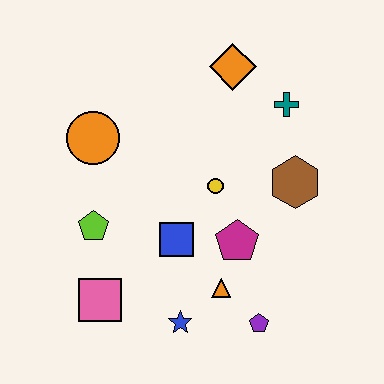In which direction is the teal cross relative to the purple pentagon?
The teal cross is above the purple pentagon.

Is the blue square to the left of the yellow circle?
Yes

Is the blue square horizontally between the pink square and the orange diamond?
Yes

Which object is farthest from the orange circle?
The purple pentagon is farthest from the orange circle.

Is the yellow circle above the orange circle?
No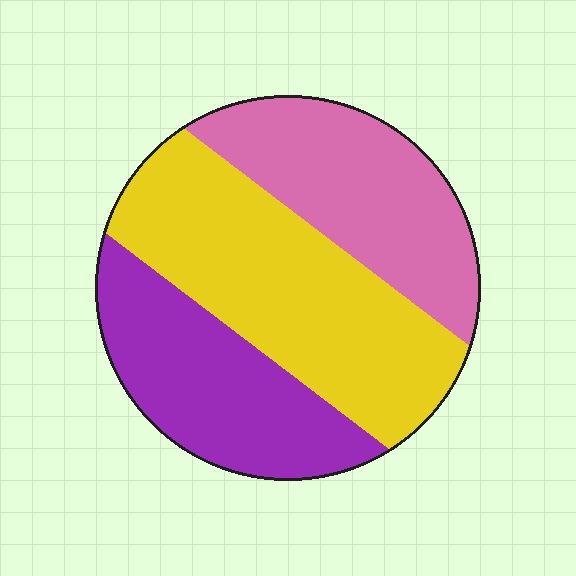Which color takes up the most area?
Yellow, at roughly 40%.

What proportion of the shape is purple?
Purple takes up about one quarter (1/4) of the shape.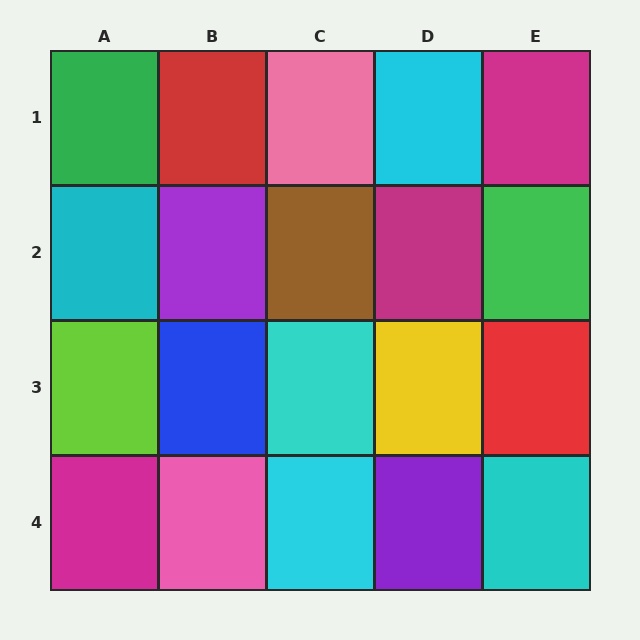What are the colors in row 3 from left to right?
Lime, blue, cyan, yellow, red.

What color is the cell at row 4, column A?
Magenta.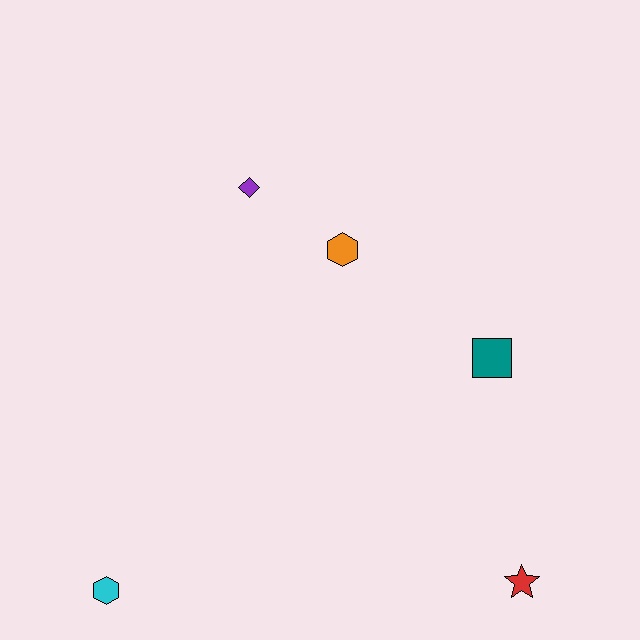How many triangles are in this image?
There are no triangles.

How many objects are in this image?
There are 5 objects.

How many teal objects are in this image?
There is 1 teal object.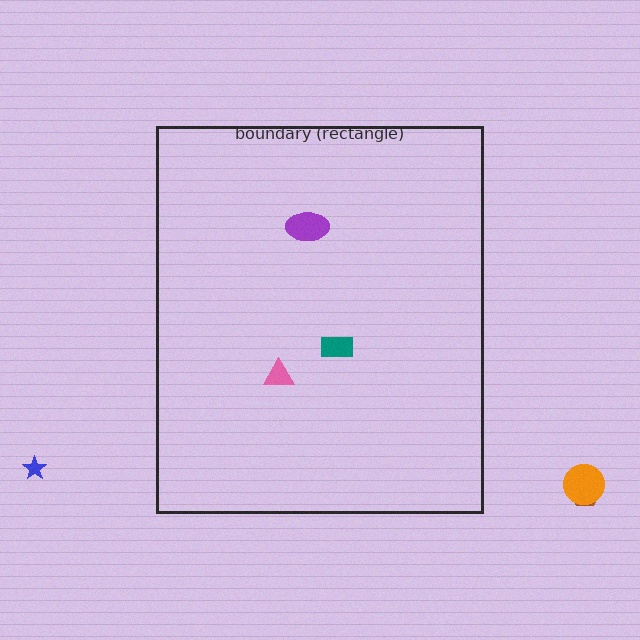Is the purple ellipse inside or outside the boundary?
Inside.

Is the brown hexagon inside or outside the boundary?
Outside.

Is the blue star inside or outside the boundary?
Outside.